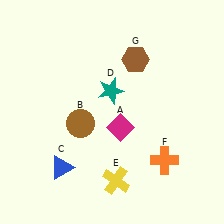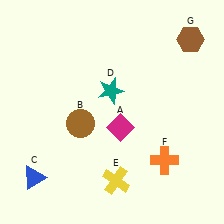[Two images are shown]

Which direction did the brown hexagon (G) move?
The brown hexagon (G) moved right.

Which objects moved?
The objects that moved are: the blue triangle (C), the brown hexagon (G).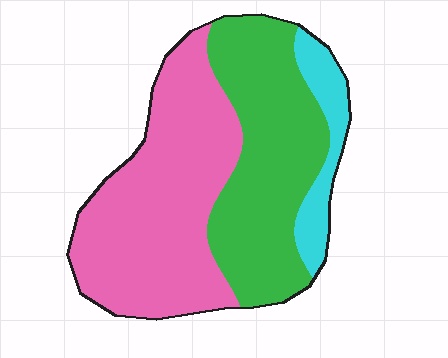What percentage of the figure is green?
Green takes up about two fifths (2/5) of the figure.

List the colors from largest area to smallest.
From largest to smallest: pink, green, cyan.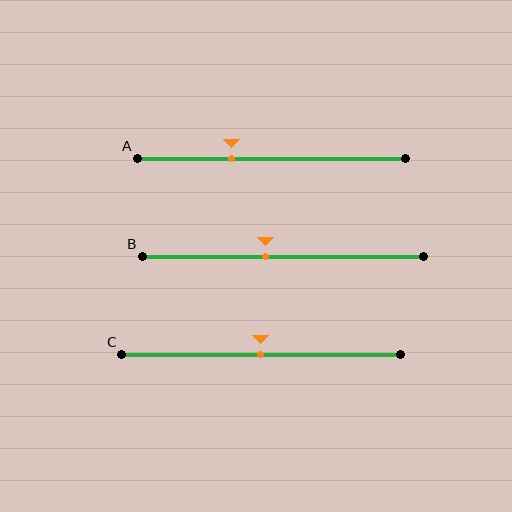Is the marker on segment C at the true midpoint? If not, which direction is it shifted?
Yes, the marker on segment C is at the true midpoint.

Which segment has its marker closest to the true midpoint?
Segment C has its marker closest to the true midpoint.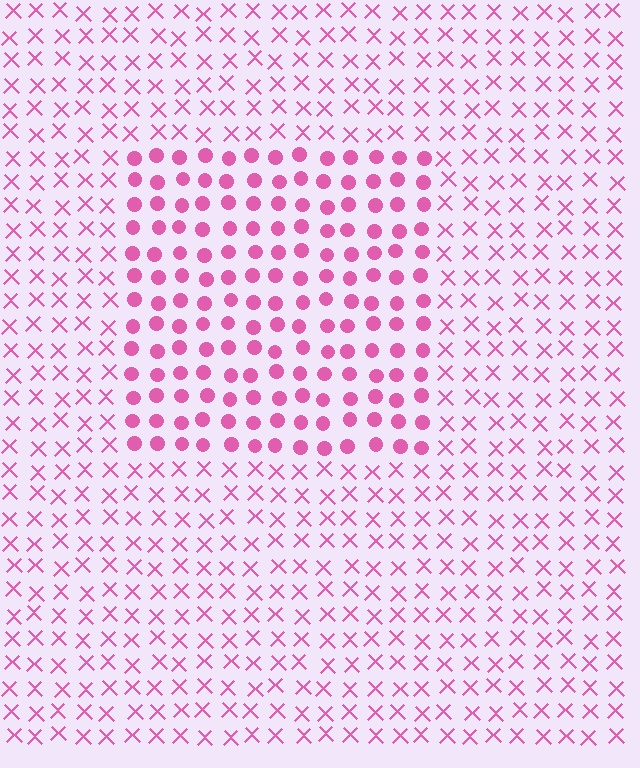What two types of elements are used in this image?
The image uses circles inside the rectangle region and X marks outside it.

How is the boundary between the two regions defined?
The boundary is defined by a change in element shape: circles inside vs. X marks outside. All elements share the same color and spacing.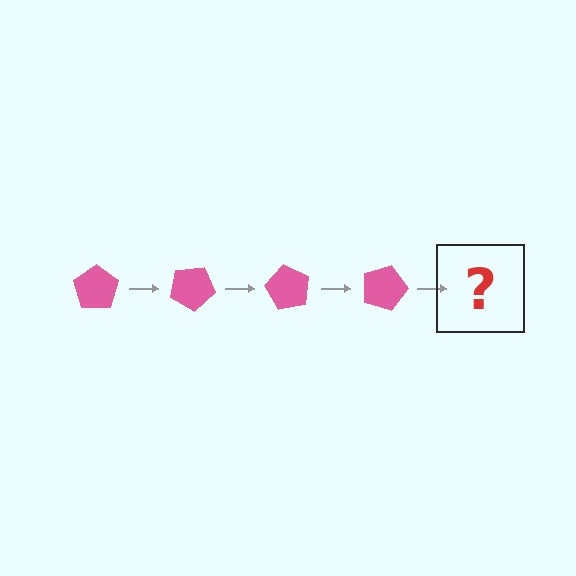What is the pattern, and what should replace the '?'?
The pattern is that the pentagon rotates 30 degrees each step. The '?' should be a pink pentagon rotated 120 degrees.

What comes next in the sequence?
The next element should be a pink pentagon rotated 120 degrees.